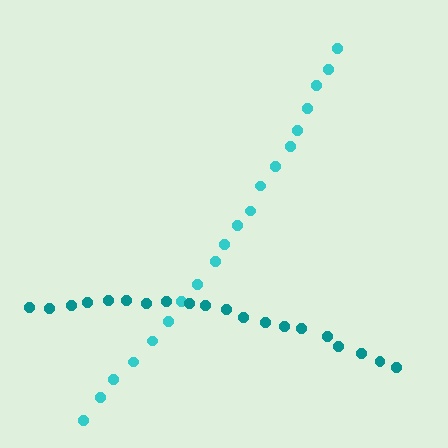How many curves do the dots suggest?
There are 2 distinct paths.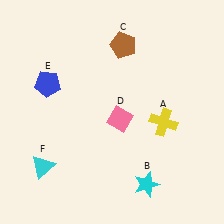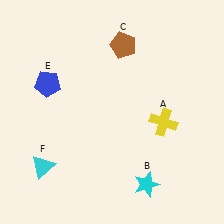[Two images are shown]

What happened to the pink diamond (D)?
The pink diamond (D) was removed in Image 2. It was in the bottom-right area of Image 1.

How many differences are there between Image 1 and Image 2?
There is 1 difference between the two images.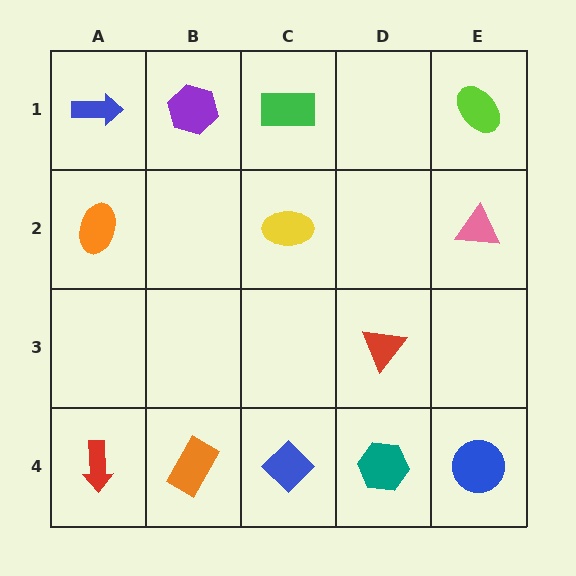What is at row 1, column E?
A lime ellipse.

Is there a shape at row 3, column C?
No, that cell is empty.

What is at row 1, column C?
A green rectangle.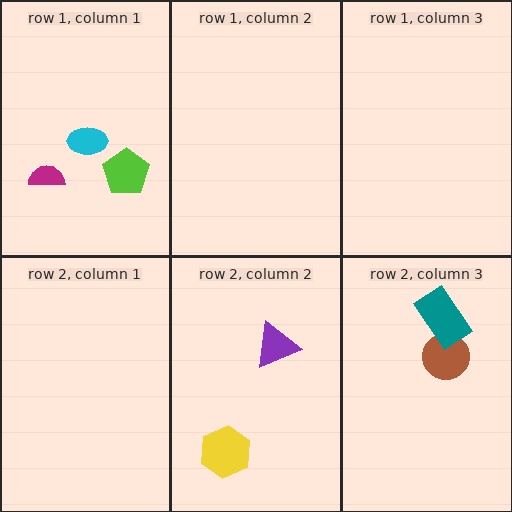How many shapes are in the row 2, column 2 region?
2.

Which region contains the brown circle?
The row 2, column 3 region.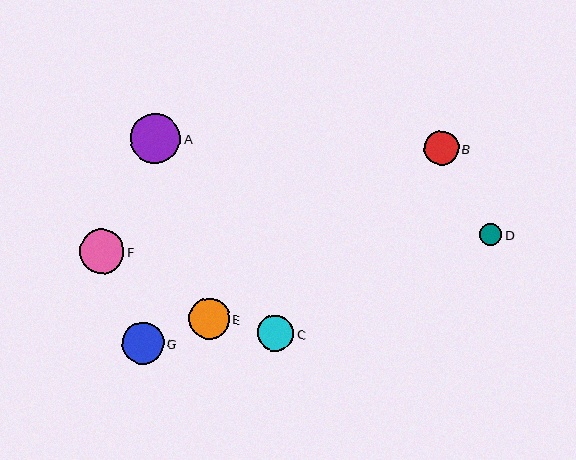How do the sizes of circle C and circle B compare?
Circle C and circle B are approximately the same size.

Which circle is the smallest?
Circle D is the smallest with a size of approximately 22 pixels.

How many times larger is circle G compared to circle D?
Circle G is approximately 1.9 times the size of circle D.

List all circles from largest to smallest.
From largest to smallest: A, F, G, E, C, B, D.